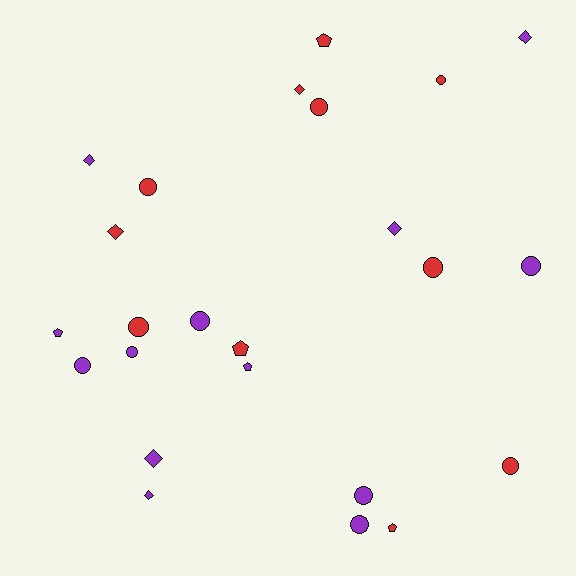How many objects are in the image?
There are 24 objects.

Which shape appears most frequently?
Circle, with 12 objects.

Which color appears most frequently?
Purple, with 13 objects.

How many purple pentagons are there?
There are 2 purple pentagons.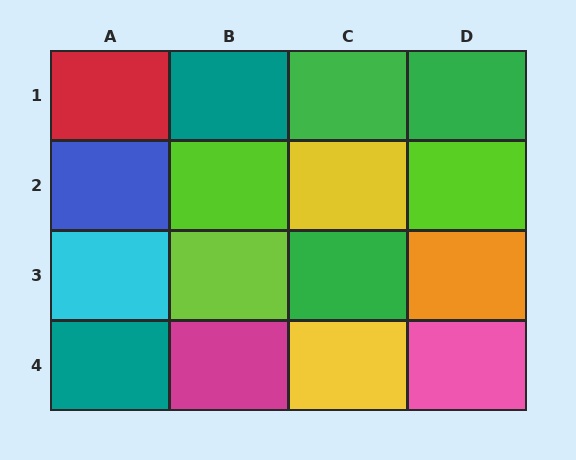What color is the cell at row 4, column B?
Magenta.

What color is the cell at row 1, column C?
Green.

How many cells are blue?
1 cell is blue.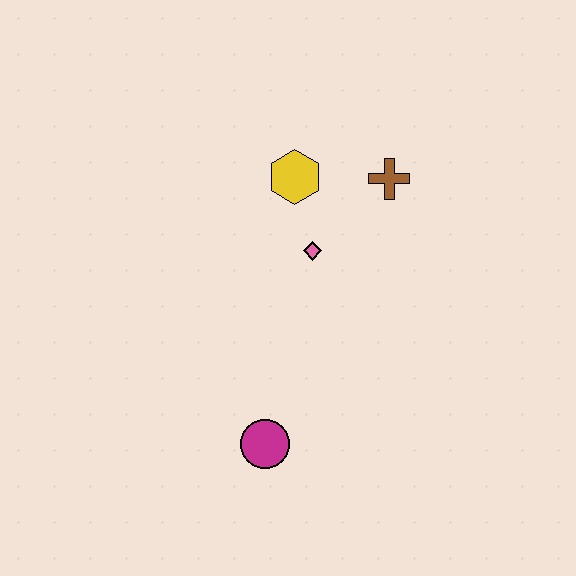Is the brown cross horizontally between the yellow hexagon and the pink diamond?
No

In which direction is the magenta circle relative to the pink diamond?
The magenta circle is below the pink diamond.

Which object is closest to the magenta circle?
The pink diamond is closest to the magenta circle.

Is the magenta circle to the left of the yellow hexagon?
Yes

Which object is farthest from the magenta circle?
The brown cross is farthest from the magenta circle.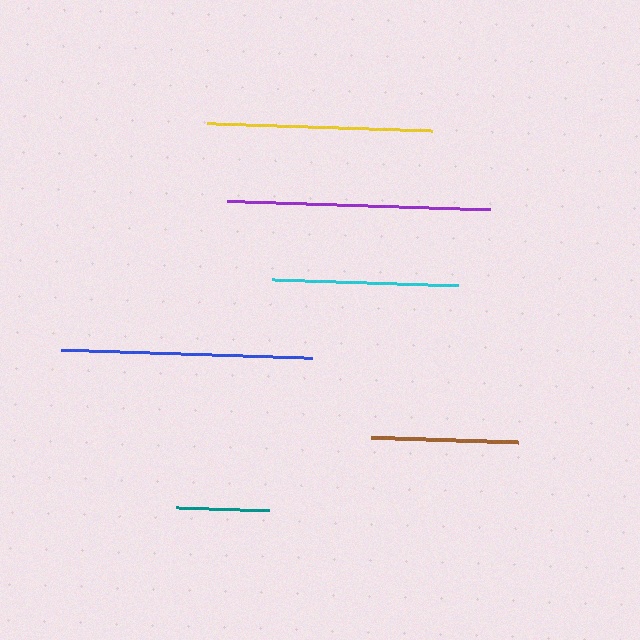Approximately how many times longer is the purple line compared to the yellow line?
The purple line is approximately 1.2 times the length of the yellow line.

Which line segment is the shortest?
The teal line is the shortest at approximately 93 pixels.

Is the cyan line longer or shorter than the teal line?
The cyan line is longer than the teal line.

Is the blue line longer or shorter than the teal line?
The blue line is longer than the teal line.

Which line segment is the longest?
The purple line is the longest at approximately 262 pixels.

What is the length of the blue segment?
The blue segment is approximately 251 pixels long.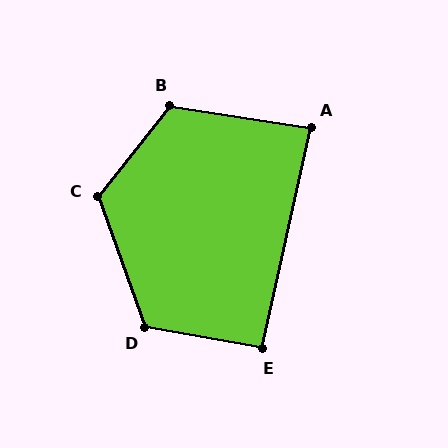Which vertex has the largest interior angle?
C, at approximately 121 degrees.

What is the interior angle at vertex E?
Approximately 92 degrees (approximately right).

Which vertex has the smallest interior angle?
A, at approximately 86 degrees.